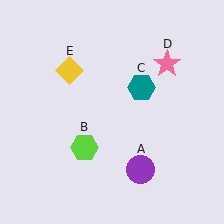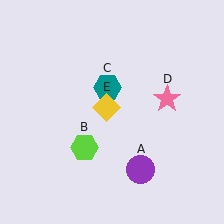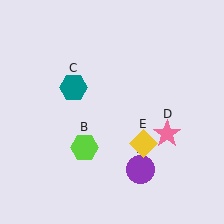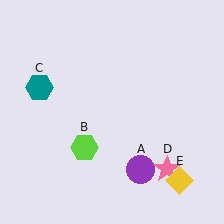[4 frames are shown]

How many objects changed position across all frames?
3 objects changed position: teal hexagon (object C), pink star (object D), yellow diamond (object E).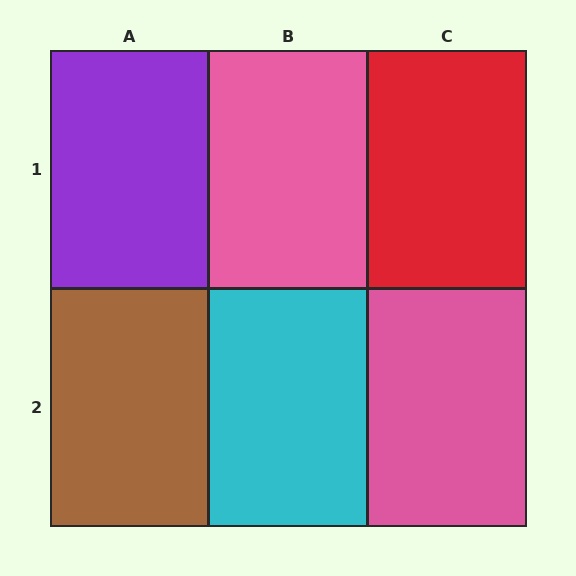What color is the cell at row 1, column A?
Purple.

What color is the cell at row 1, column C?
Red.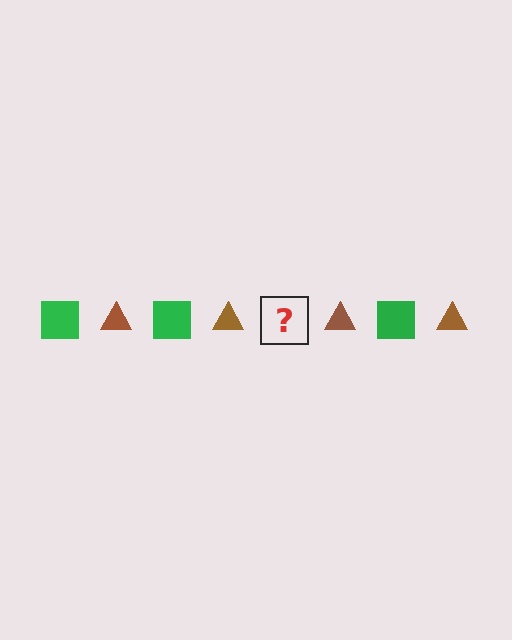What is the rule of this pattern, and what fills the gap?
The rule is that the pattern alternates between green square and brown triangle. The gap should be filled with a green square.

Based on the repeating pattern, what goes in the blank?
The blank should be a green square.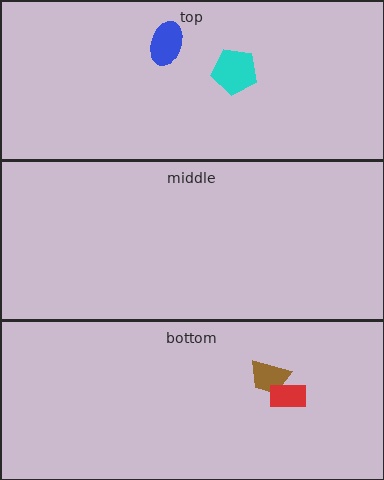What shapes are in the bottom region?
The brown trapezoid, the red rectangle.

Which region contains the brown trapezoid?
The bottom region.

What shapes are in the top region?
The cyan pentagon, the blue ellipse.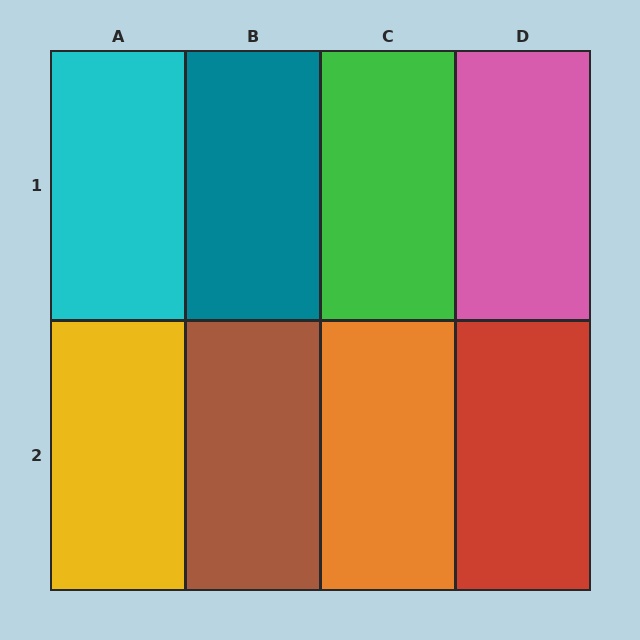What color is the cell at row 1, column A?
Cyan.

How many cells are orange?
1 cell is orange.